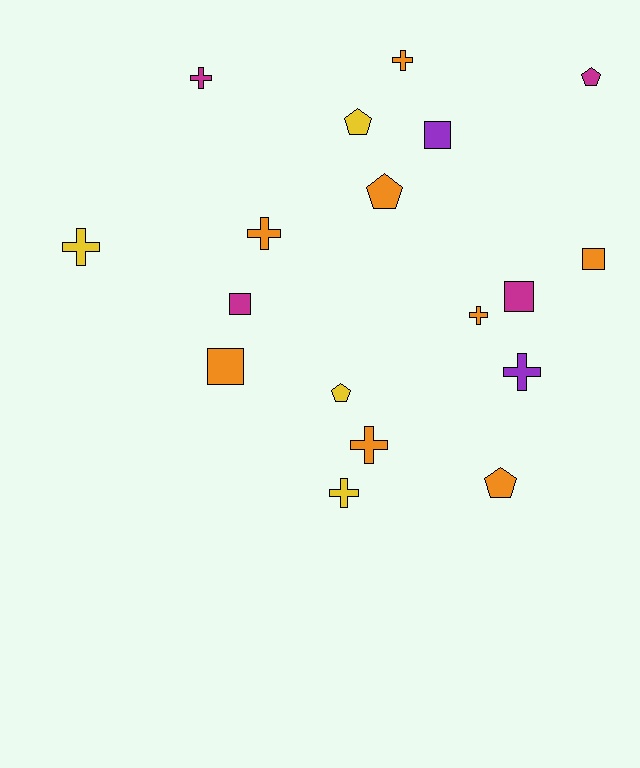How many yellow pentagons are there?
There are 2 yellow pentagons.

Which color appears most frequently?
Orange, with 8 objects.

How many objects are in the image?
There are 18 objects.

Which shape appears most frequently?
Cross, with 8 objects.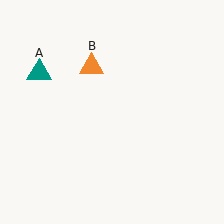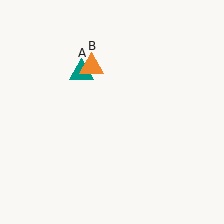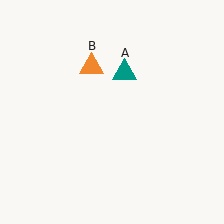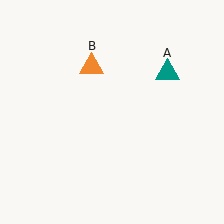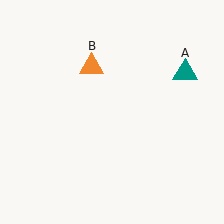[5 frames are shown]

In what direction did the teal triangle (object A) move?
The teal triangle (object A) moved right.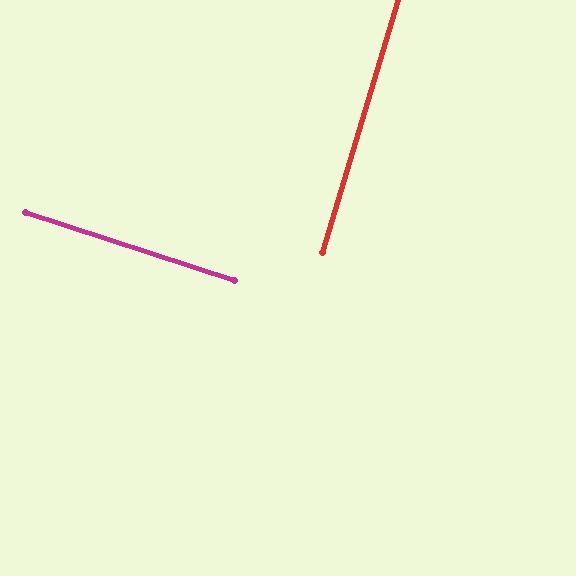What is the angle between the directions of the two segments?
Approximately 89 degrees.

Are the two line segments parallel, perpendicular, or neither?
Perpendicular — they meet at approximately 89°.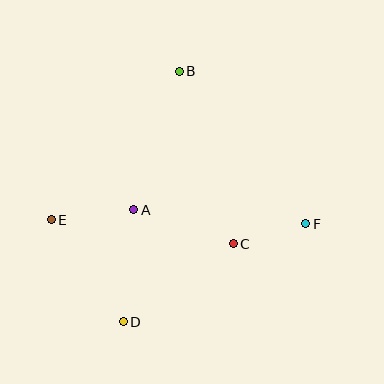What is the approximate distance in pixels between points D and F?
The distance between D and F is approximately 207 pixels.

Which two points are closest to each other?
Points C and F are closest to each other.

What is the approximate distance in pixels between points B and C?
The distance between B and C is approximately 181 pixels.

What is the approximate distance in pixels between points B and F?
The distance between B and F is approximately 198 pixels.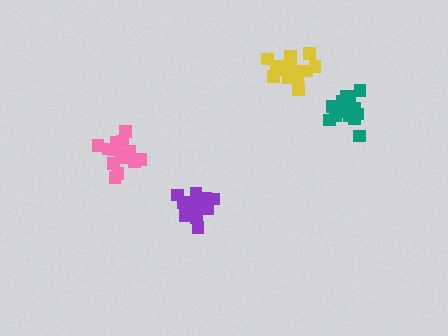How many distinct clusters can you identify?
There are 4 distinct clusters.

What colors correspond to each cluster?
The clusters are colored: yellow, pink, purple, teal.